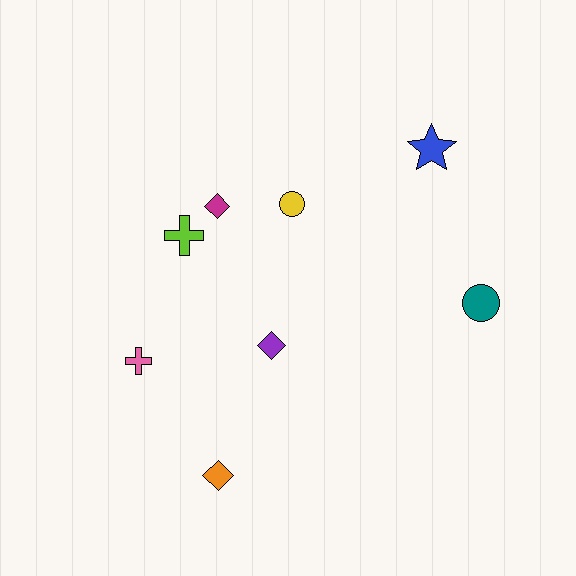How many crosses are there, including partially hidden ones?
There are 2 crosses.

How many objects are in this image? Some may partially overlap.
There are 8 objects.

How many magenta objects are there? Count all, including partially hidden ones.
There is 1 magenta object.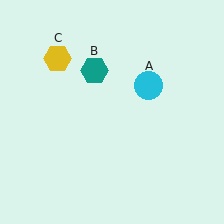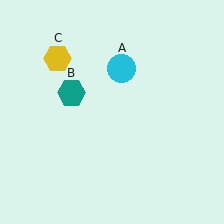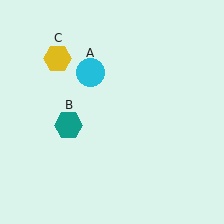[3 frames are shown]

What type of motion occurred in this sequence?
The cyan circle (object A), teal hexagon (object B) rotated counterclockwise around the center of the scene.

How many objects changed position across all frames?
2 objects changed position: cyan circle (object A), teal hexagon (object B).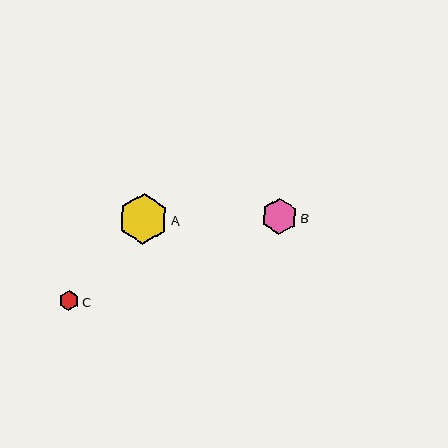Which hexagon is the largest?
Hexagon A is the largest with a size of approximately 50 pixels.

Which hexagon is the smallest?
Hexagon C is the smallest with a size of approximately 20 pixels.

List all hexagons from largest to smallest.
From largest to smallest: A, B, C.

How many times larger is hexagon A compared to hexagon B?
Hexagon A is approximately 1.4 times the size of hexagon B.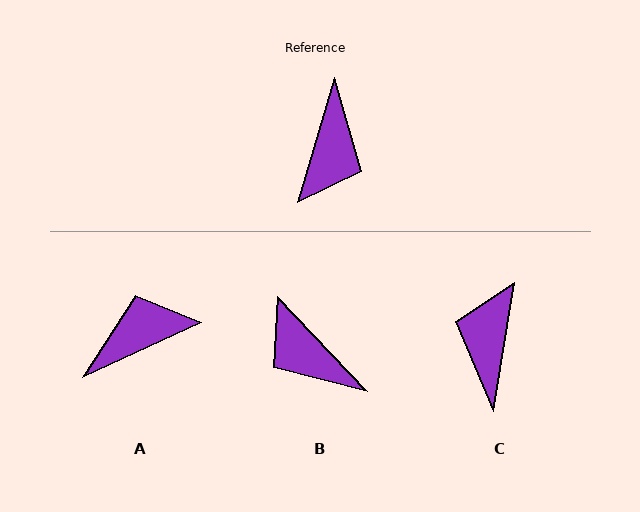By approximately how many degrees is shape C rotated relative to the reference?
Approximately 173 degrees clockwise.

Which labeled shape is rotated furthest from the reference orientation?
C, about 173 degrees away.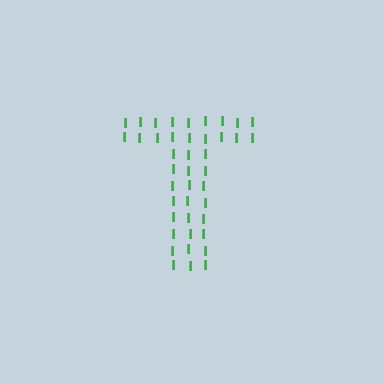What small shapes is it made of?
It is made of small letter I's.